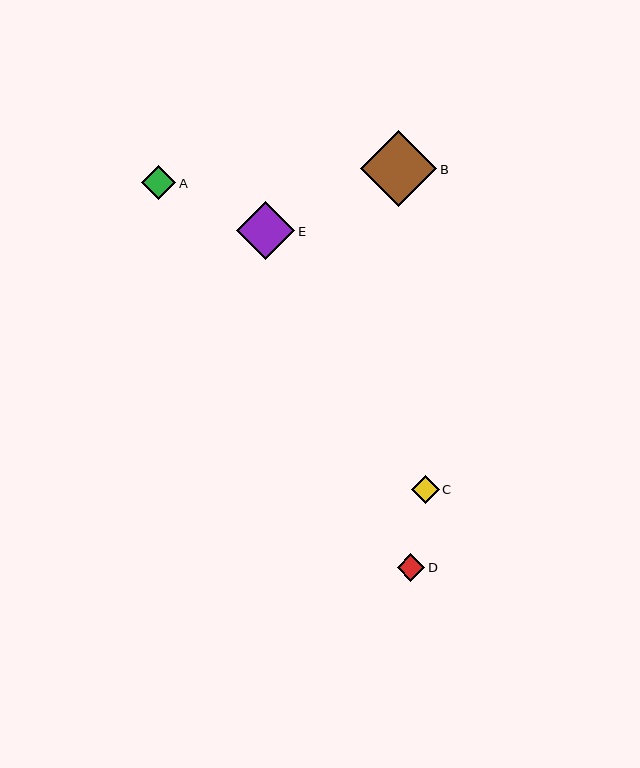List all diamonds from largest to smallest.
From largest to smallest: B, E, A, C, D.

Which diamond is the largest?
Diamond B is the largest with a size of approximately 76 pixels.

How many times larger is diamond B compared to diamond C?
Diamond B is approximately 2.7 times the size of diamond C.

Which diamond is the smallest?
Diamond D is the smallest with a size of approximately 28 pixels.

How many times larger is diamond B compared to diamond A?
Diamond B is approximately 2.2 times the size of diamond A.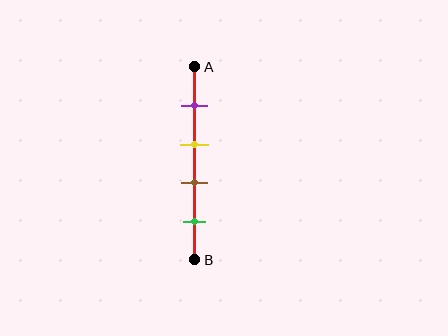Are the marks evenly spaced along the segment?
Yes, the marks are approximately evenly spaced.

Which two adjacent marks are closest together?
The yellow and brown marks are the closest adjacent pair.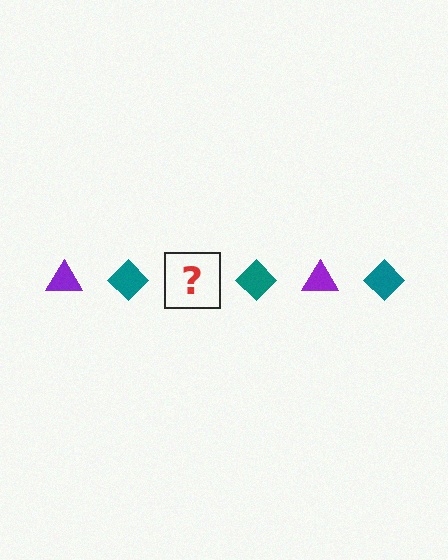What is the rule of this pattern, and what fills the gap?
The rule is that the pattern alternates between purple triangle and teal diamond. The gap should be filled with a purple triangle.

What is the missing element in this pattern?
The missing element is a purple triangle.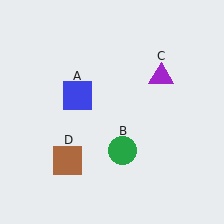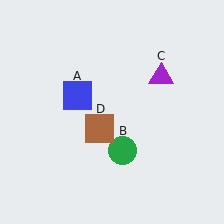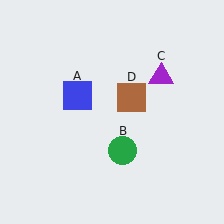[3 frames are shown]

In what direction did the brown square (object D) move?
The brown square (object D) moved up and to the right.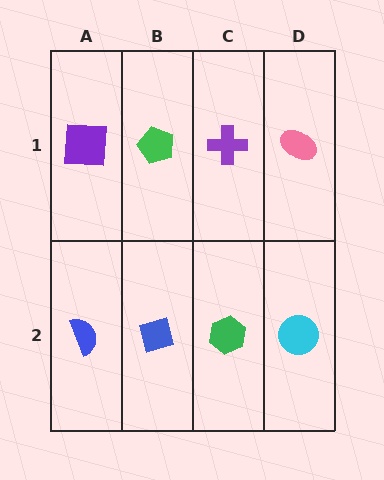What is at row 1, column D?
A pink ellipse.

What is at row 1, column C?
A purple cross.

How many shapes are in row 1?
4 shapes.